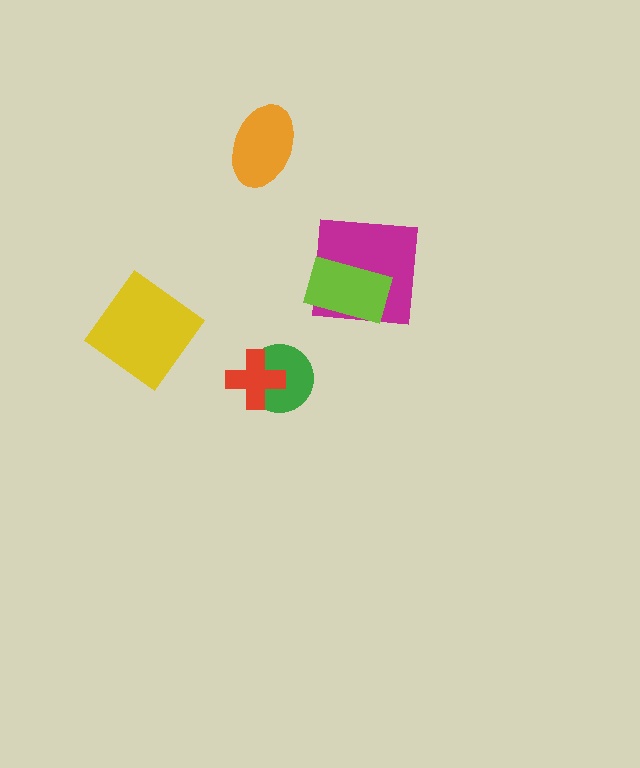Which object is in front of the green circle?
The red cross is in front of the green circle.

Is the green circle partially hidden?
Yes, it is partially covered by another shape.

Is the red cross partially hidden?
No, no other shape covers it.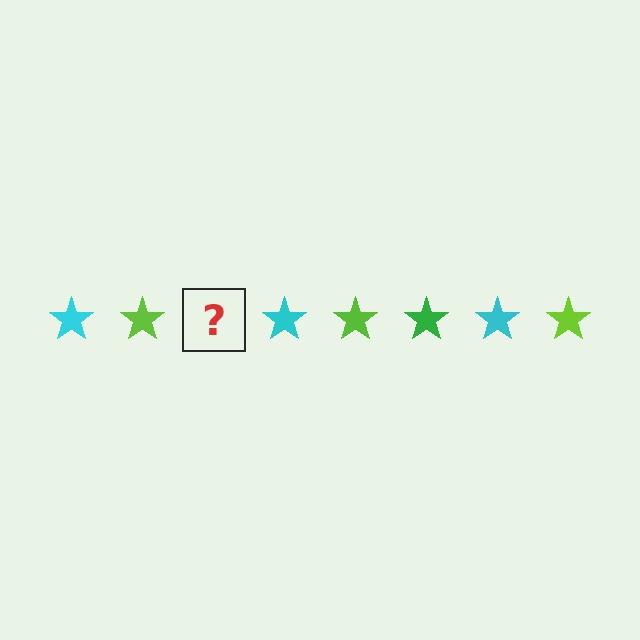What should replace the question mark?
The question mark should be replaced with a green star.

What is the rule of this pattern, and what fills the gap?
The rule is that the pattern cycles through cyan, lime, green stars. The gap should be filled with a green star.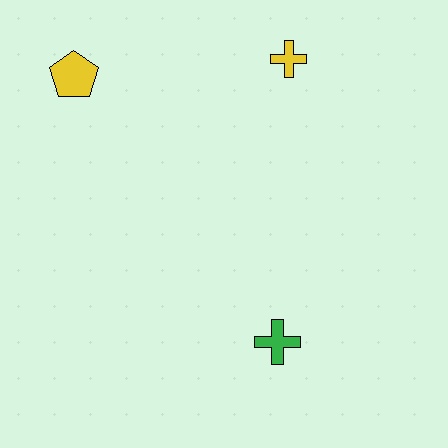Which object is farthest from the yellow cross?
The green cross is farthest from the yellow cross.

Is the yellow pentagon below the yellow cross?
Yes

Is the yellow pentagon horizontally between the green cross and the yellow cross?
No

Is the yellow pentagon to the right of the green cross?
No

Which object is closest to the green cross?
The yellow cross is closest to the green cross.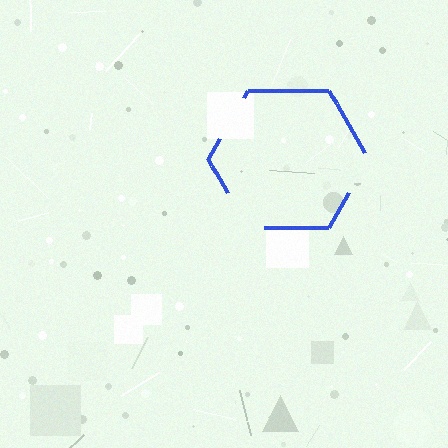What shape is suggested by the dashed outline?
The dashed outline suggests a hexagon.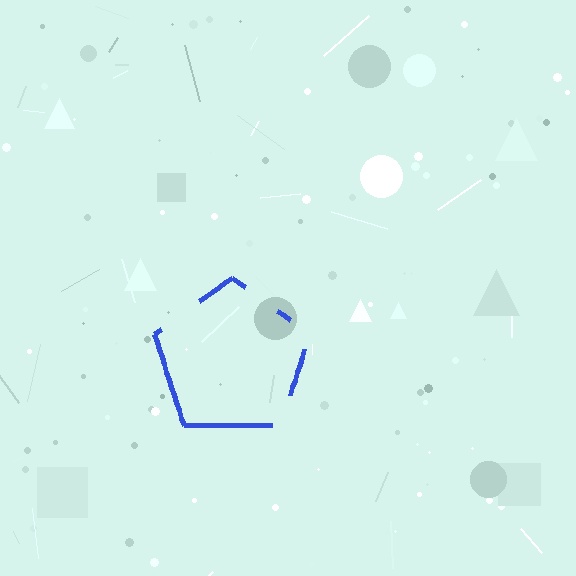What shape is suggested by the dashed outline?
The dashed outline suggests a pentagon.